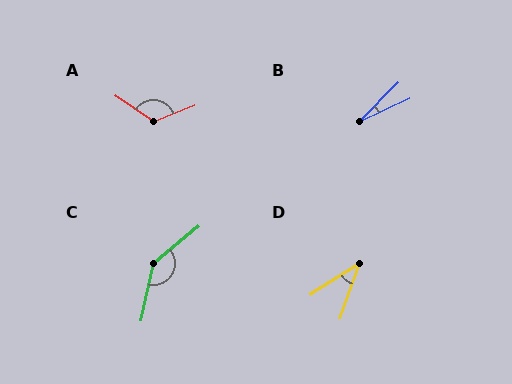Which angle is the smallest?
B, at approximately 20 degrees.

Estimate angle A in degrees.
Approximately 125 degrees.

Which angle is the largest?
C, at approximately 142 degrees.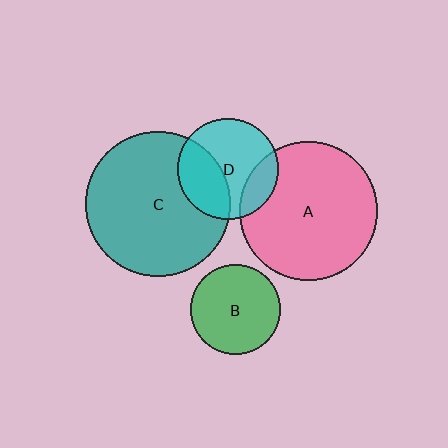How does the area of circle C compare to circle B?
Approximately 2.6 times.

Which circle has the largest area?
Circle C (teal).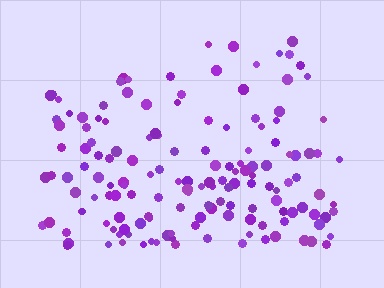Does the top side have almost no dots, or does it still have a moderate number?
Still a moderate number, just noticeably fewer than the bottom.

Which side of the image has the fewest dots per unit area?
The top.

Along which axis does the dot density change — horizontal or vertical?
Vertical.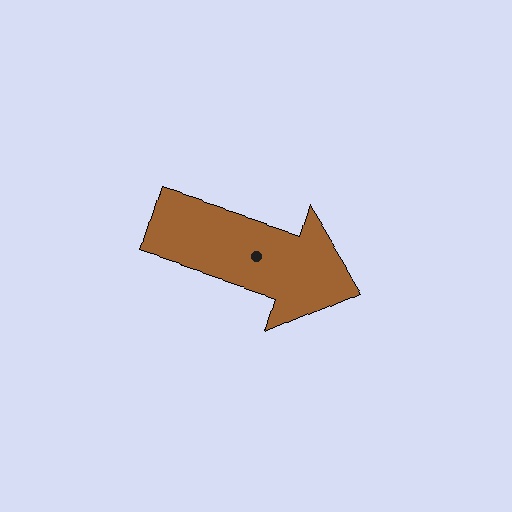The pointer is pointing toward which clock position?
Roughly 4 o'clock.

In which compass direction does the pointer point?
East.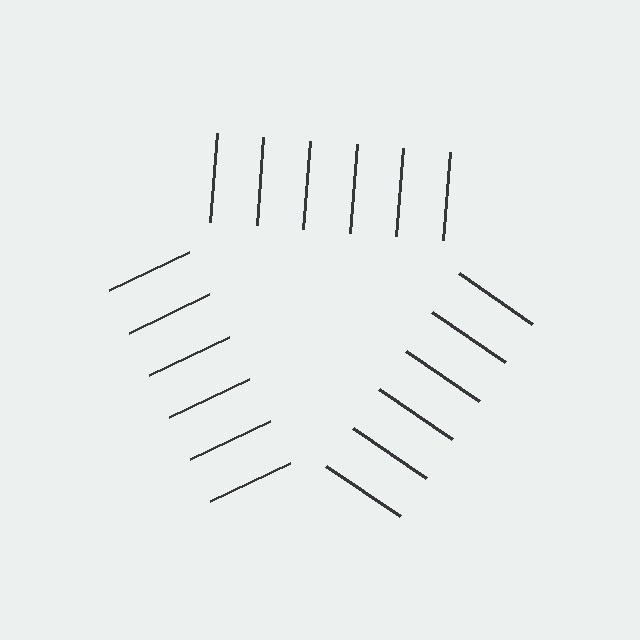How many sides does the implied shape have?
3 sides — the line-ends trace a triangle.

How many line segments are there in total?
18 — 6 along each of the 3 edges.